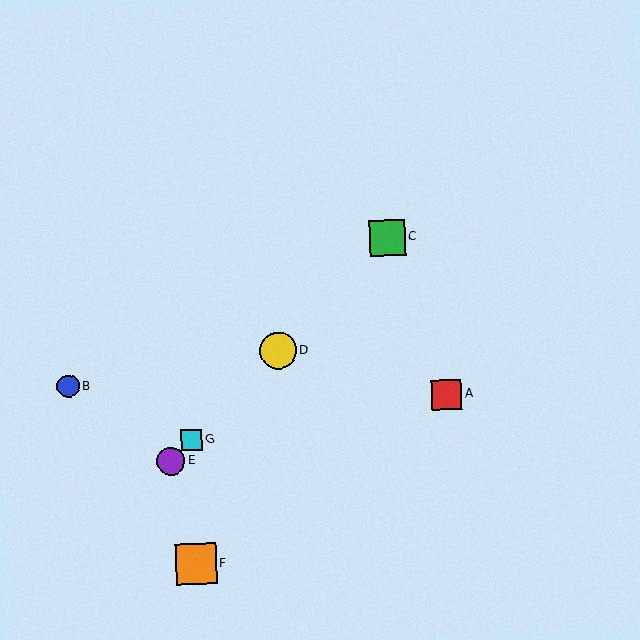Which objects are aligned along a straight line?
Objects C, D, E, G are aligned along a straight line.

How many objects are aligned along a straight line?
4 objects (C, D, E, G) are aligned along a straight line.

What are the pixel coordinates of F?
Object F is at (196, 564).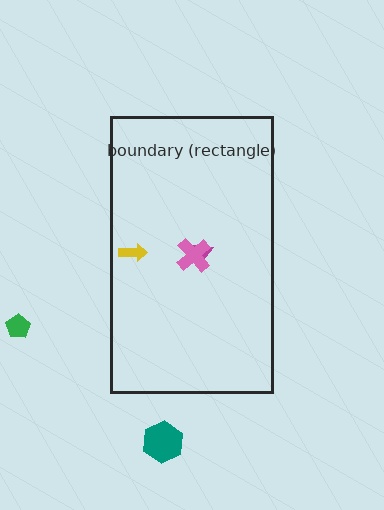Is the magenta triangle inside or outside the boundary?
Inside.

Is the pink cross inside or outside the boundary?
Inside.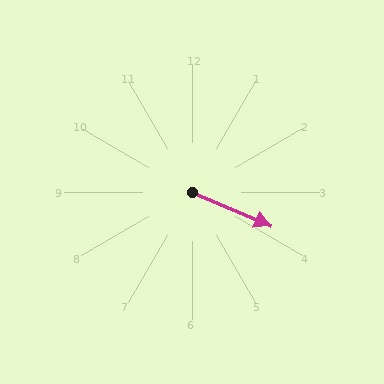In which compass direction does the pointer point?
Southeast.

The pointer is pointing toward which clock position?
Roughly 4 o'clock.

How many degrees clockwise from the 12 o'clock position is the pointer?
Approximately 113 degrees.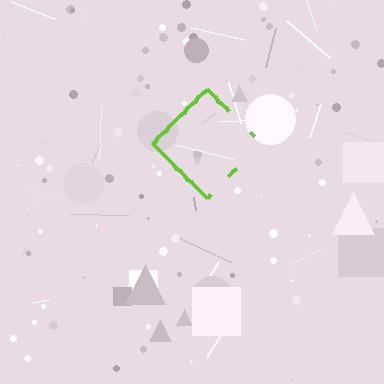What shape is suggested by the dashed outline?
The dashed outline suggests a diamond.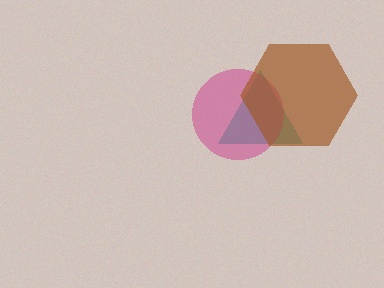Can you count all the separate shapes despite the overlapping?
Yes, there are 3 separate shapes.